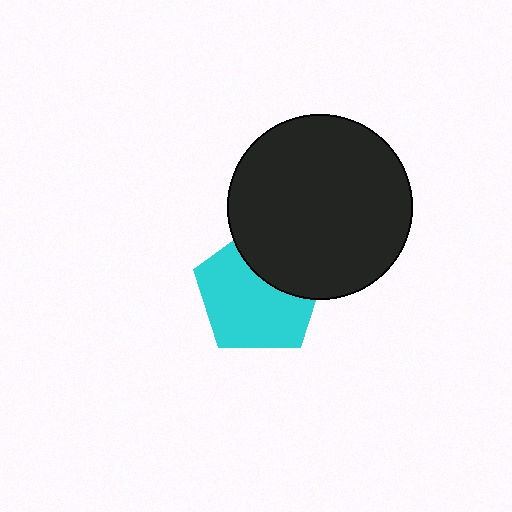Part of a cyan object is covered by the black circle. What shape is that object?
It is a pentagon.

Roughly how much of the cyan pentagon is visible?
Most of it is visible (roughly 67%).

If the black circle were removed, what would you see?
You would see the complete cyan pentagon.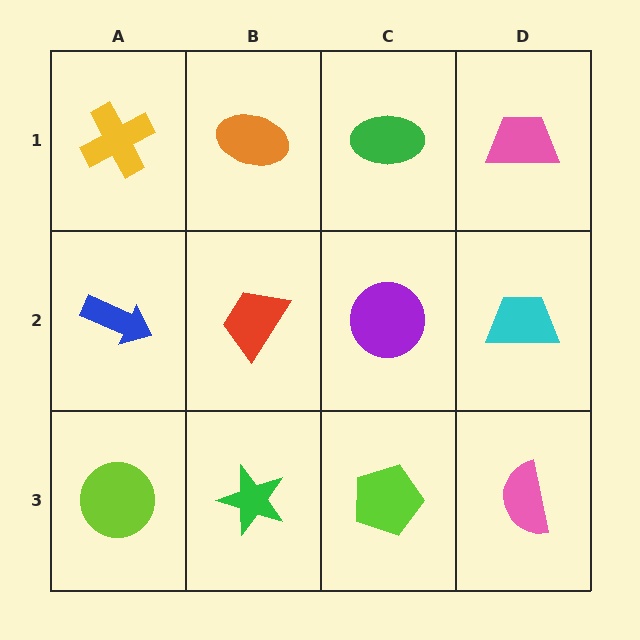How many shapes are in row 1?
4 shapes.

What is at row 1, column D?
A pink trapezoid.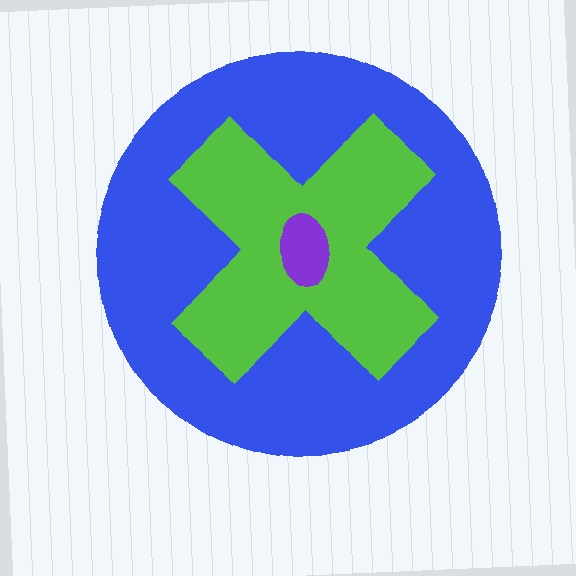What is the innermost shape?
The purple ellipse.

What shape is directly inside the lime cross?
The purple ellipse.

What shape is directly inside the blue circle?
The lime cross.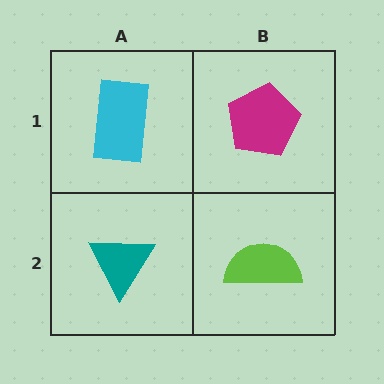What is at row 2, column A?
A teal triangle.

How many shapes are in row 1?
2 shapes.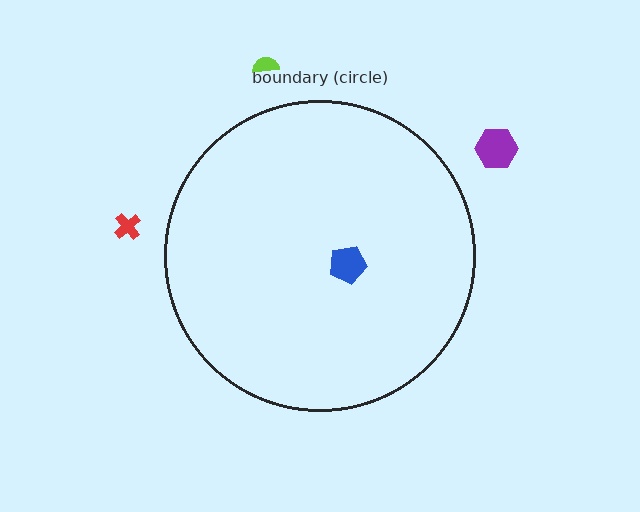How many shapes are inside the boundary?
1 inside, 3 outside.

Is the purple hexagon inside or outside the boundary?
Outside.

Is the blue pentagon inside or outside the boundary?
Inside.